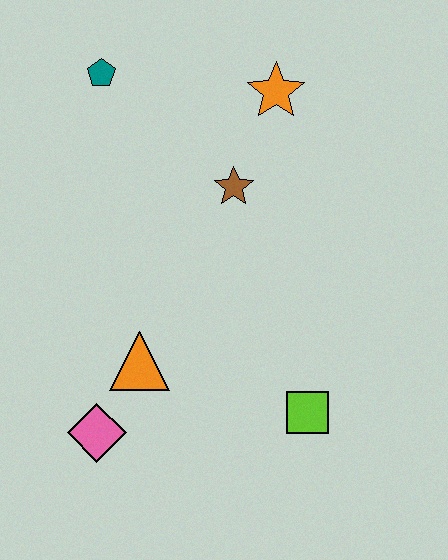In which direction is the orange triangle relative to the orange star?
The orange triangle is below the orange star.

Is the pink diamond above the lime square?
No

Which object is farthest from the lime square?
The teal pentagon is farthest from the lime square.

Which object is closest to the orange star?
The brown star is closest to the orange star.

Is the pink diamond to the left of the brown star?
Yes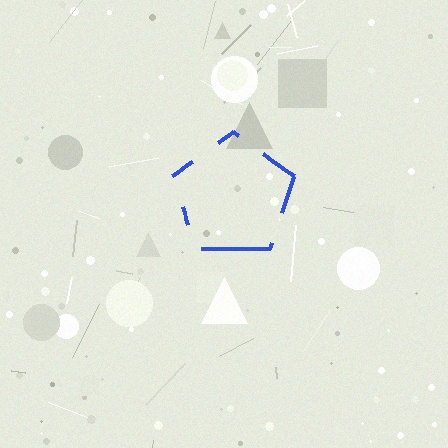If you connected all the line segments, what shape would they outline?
They would outline a pentagon.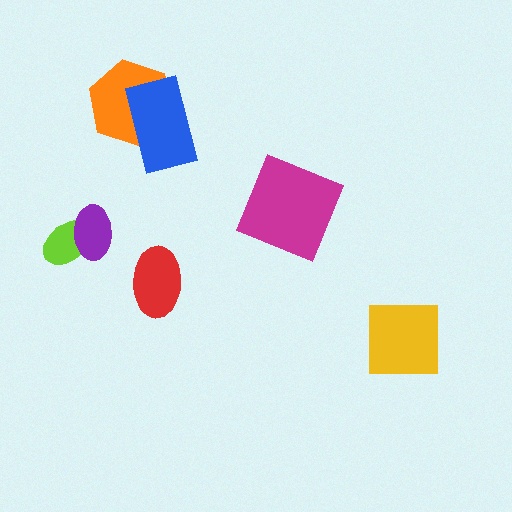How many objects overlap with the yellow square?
0 objects overlap with the yellow square.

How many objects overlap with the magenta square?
0 objects overlap with the magenta square.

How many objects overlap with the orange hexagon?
1 object overlaps with the orange hexagon.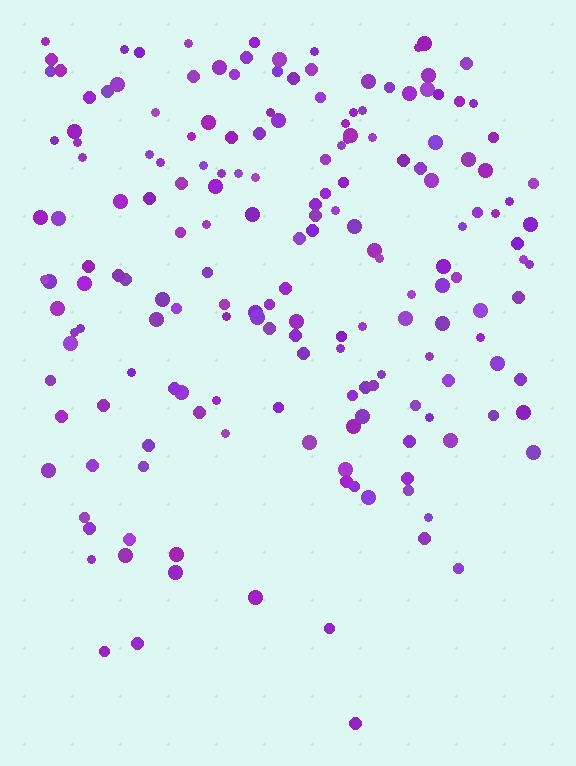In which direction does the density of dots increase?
From bottom to top, with the top side densest.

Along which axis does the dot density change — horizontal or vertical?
Vertical.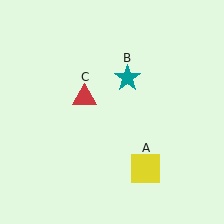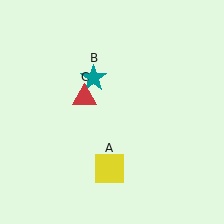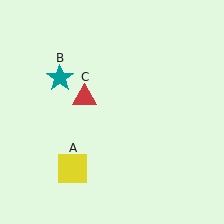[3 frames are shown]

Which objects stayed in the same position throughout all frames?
Red triangle (object C) remained stationary.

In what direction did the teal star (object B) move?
The teal star (object B) moved left.